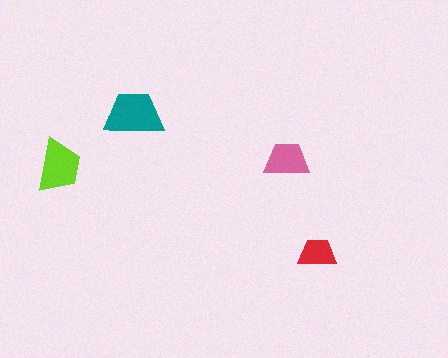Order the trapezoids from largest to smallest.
the teal one, the lime one, the pink one, the red one.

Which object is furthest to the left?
The lime trapezoid is leftmost.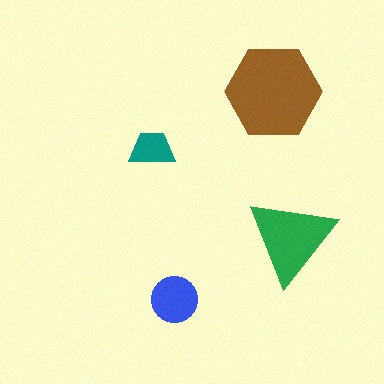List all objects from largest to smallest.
The brown hexagon, the green triangle, the blue circle, the teal trapezoid.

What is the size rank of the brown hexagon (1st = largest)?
1st.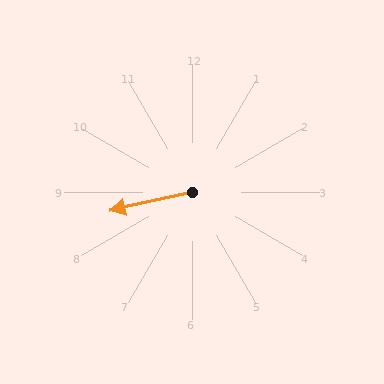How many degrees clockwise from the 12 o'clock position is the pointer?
Approximately 258 degrees.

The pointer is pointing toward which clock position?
Roughly 9 o'clock.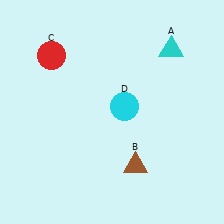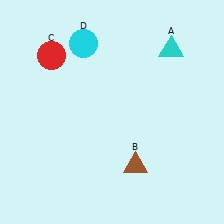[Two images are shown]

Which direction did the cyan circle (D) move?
The cyan circle (D) moved up.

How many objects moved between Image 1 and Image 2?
1 object moved between the two images.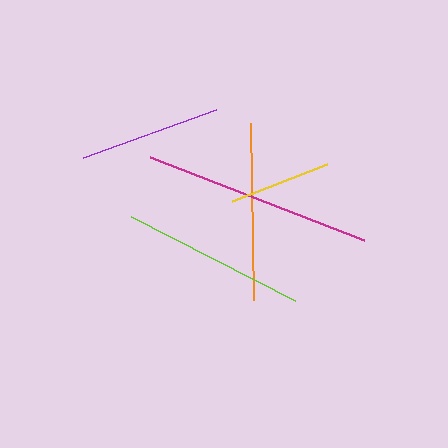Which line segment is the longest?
The magenta line is the longest at approximately 230 pixels.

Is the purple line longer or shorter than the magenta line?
The magenta line is longer than the purple line.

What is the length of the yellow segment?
The yellow segment is approximately 102 pixels long.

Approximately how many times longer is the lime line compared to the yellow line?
The lime line is approximately 1.8 times the length of the yellow line.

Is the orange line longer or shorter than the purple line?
The orange line is longer than the purple line.